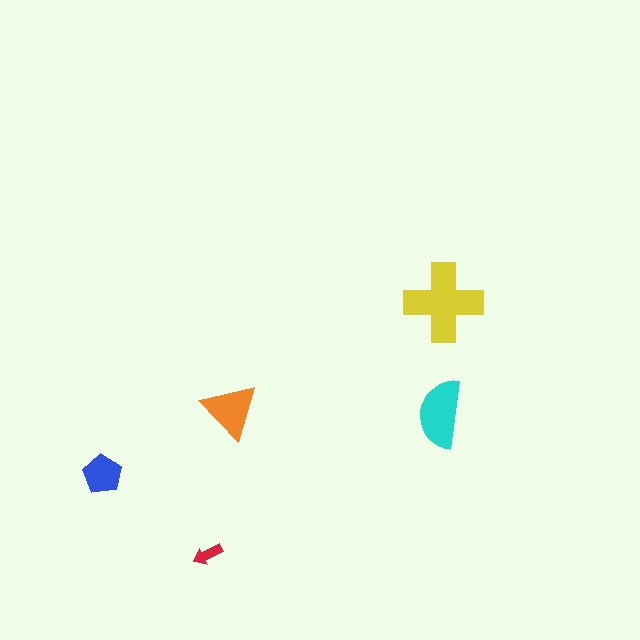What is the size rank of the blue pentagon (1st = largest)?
4th.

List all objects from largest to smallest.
The yellow cross, the cyan semicircle, the orange triangle, the blue pentagon, the red arrow.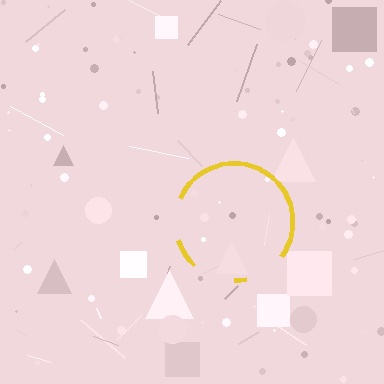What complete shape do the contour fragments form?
The contour fragments form a circle.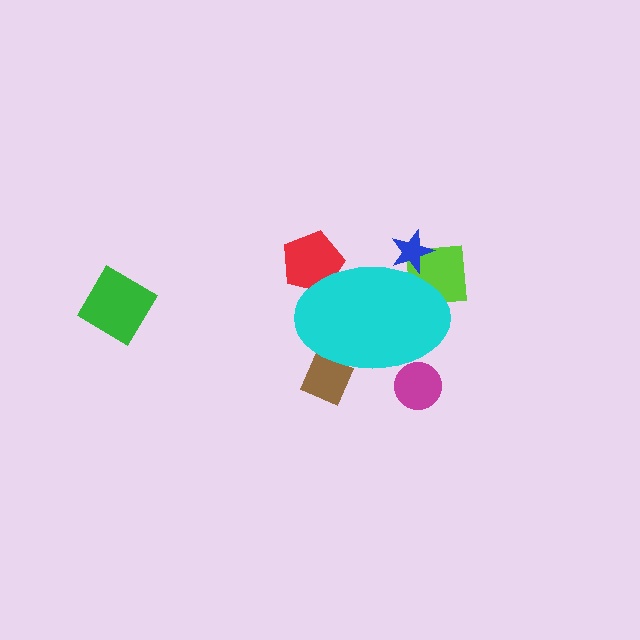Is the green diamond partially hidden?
No, the green diamond is fully visible.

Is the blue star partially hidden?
Yes, the blue star is partially hidden behind the cyan ellipse.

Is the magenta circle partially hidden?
Yes, the magenta circle is partially hidden behind the cyan ellipse.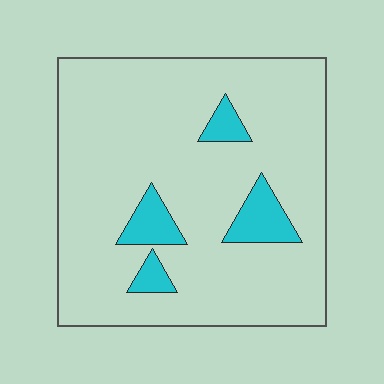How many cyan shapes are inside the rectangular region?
4.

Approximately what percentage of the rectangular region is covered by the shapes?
Approximately 10%.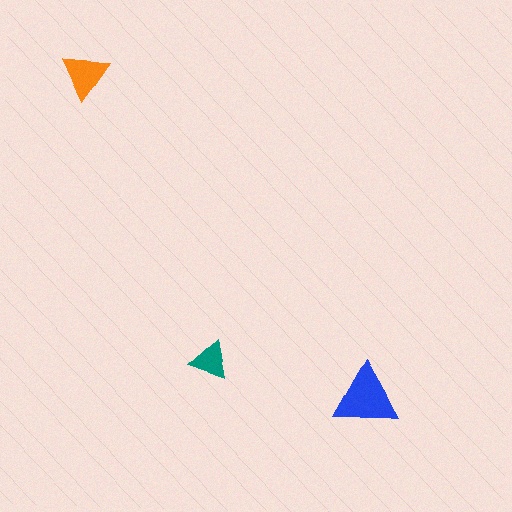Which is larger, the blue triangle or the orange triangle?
The blue one.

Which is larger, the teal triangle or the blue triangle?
The blue one.